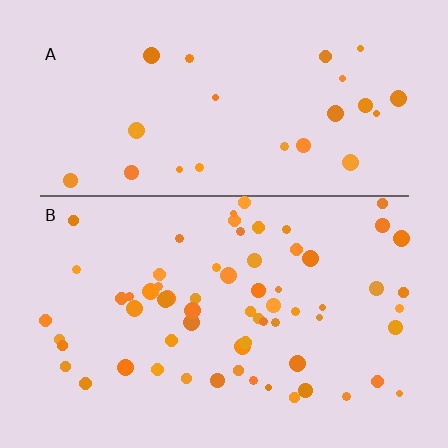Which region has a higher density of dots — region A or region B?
B (the bottom).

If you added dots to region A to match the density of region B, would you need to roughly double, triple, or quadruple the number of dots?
Approximately triple.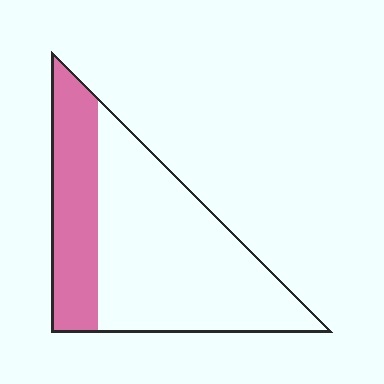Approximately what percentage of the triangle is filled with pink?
Approximately 30%.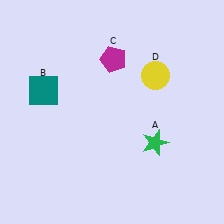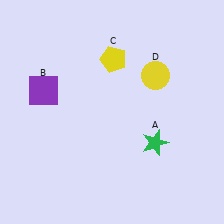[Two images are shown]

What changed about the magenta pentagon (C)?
In Image 1, C is magenta. In Image 2, it changed to yellow.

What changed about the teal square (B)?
In Image 1, B is teal. In Image 2, it changed to purple.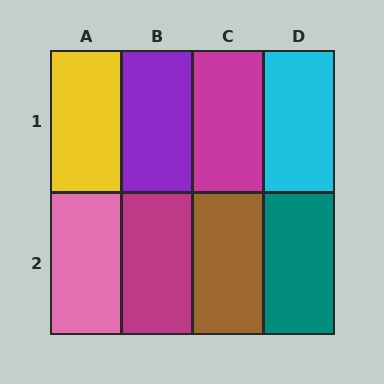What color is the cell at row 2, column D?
Teal.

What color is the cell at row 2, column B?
Magenta.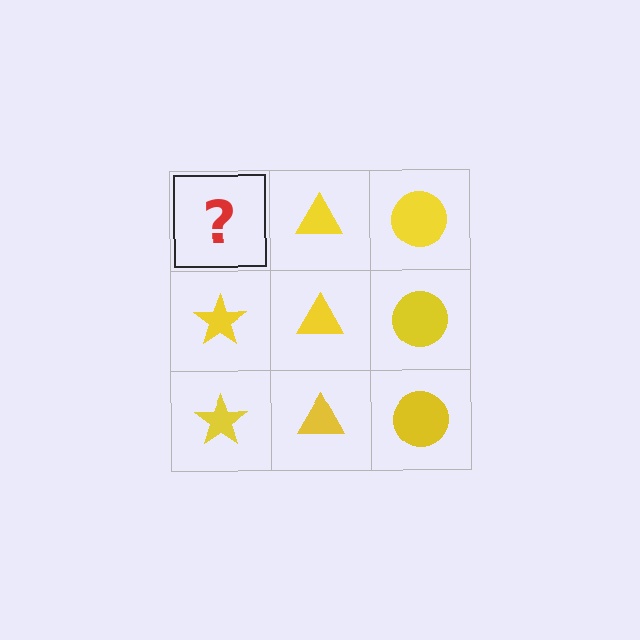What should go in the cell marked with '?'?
The missing cell should contain a yellow star.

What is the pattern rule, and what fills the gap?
The rule is that each column has a consistent shape. The gap should be filled with a yellow star.